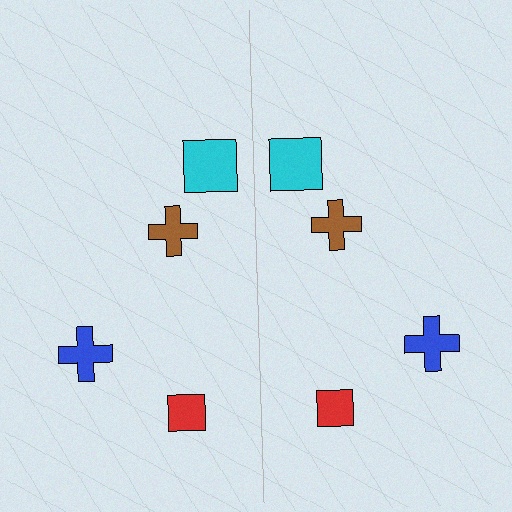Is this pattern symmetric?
Yes, this pattern has bilateral (reflection) symmetry.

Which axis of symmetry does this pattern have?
The pattern has a vertical axis of symmetry running through the center of the image.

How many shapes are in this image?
There are 8 shapes in this image.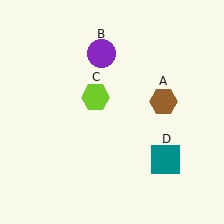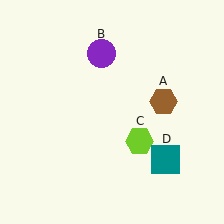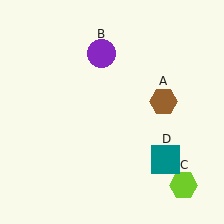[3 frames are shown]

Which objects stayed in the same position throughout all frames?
Brown hexagon (object A) and purple circle (object B) and teal square (object D) remained stationary.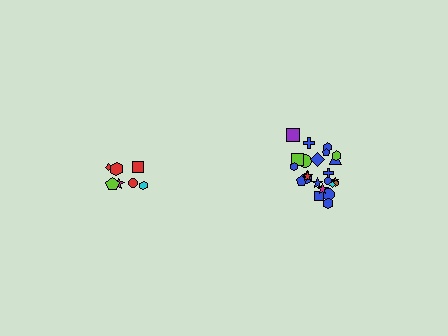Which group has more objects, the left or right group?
The right group.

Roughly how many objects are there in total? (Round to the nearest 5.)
Roughly 35 objects in total.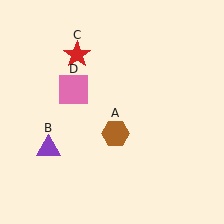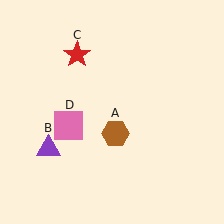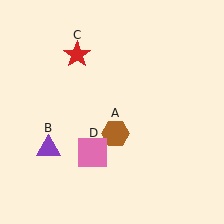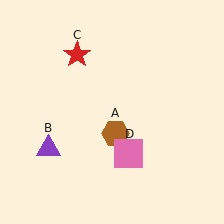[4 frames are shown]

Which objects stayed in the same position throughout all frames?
Brown hexagon (object A) and purple triangle (object B) and red star (object C) remained stationary.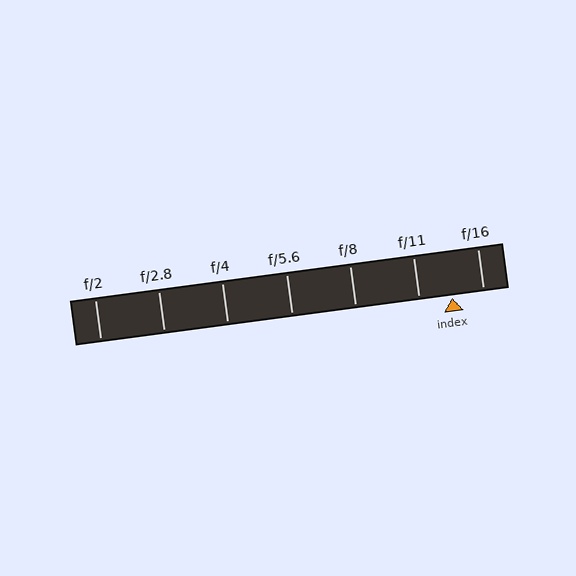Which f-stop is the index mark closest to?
The index mark is closest to f/16.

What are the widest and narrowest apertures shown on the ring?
The widest aperture shown is f/2 and the narrowest is f/16.